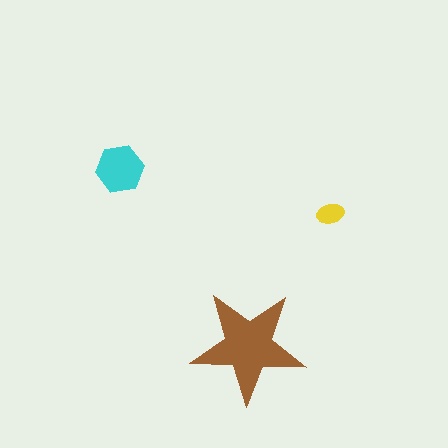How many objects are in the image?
There are 3 objects in the image.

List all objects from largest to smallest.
The brown star, the cyan hexagon, the yellow ellipse.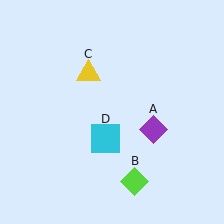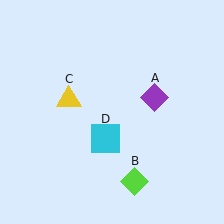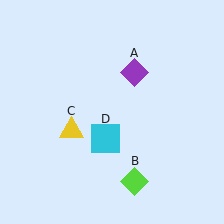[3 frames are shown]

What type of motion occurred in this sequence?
The purple diamond (object A), yellow triangle (object C) rotated counterclockwise around the center of the scene.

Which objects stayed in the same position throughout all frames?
Lime diamond (object B) and cyan square (object D) remained stationary.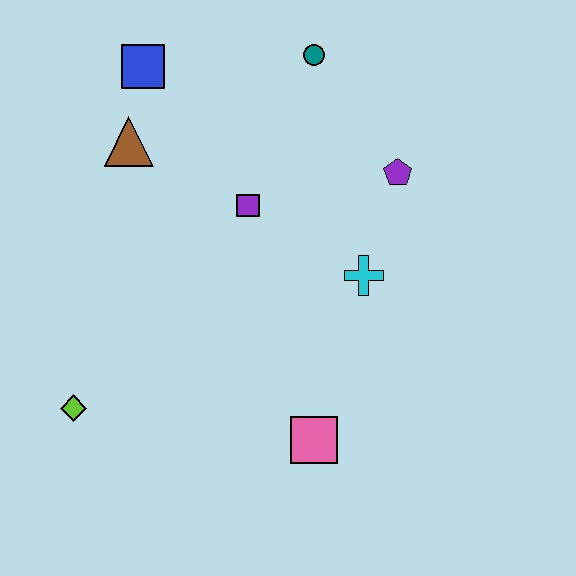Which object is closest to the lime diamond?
The pink square is closest to the lime diamond.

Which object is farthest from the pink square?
The blue square is farthest from the pink square.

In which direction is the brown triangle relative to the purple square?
The brown triangle is to the left of the purple square.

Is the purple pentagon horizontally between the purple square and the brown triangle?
No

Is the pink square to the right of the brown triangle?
Yes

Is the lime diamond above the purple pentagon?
No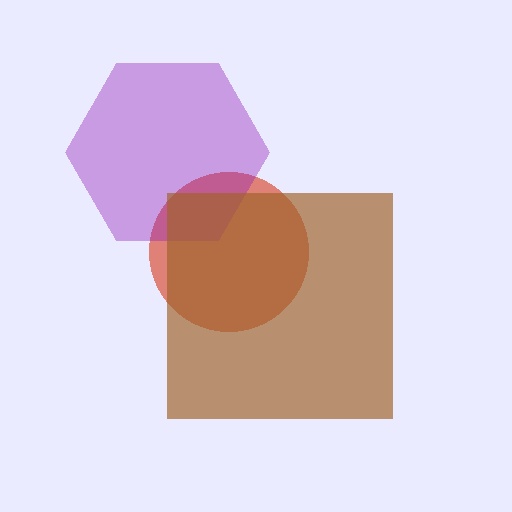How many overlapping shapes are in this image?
There are 3 overlapping shapes in the image.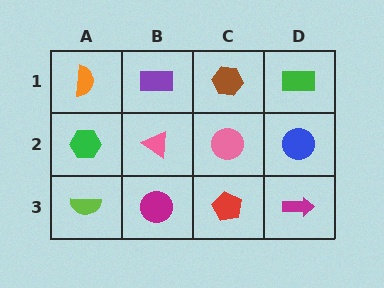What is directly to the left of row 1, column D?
A brown hexagon.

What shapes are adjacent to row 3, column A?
A green hexagon (row 2, column A), a magenta circle (row 3, column B).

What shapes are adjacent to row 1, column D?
A blue circle (row 2, column D), a brown hexagon (row 1, column C).